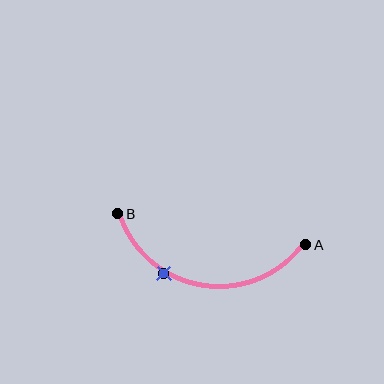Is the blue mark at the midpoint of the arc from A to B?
No. The blue mark lies on the arc but is closer to endpoint B. The arc midpoint would be at the point on the curve equidistant along the arc from both A and B.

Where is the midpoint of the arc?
The arc midpoint is the point on the curve farthest from the straight line joining A and B. It sits below that line.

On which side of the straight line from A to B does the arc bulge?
The arc bulges below the straight line connecting A and B.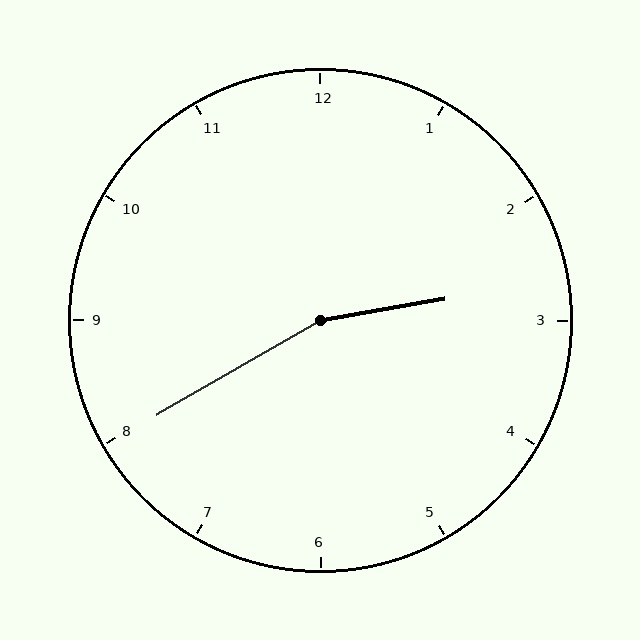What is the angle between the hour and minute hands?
Approximately 160 degrees.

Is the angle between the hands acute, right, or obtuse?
It is obtuse.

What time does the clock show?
2:40.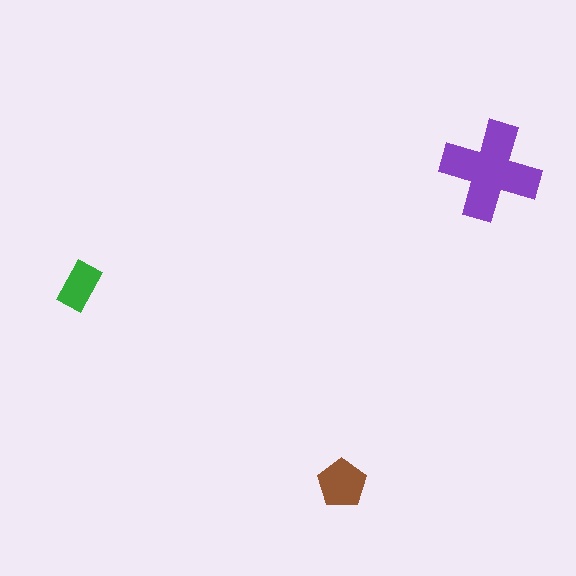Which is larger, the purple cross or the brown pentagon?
The purple cross.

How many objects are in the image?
There are 3 objects in the image.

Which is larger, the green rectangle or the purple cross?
The purple cross.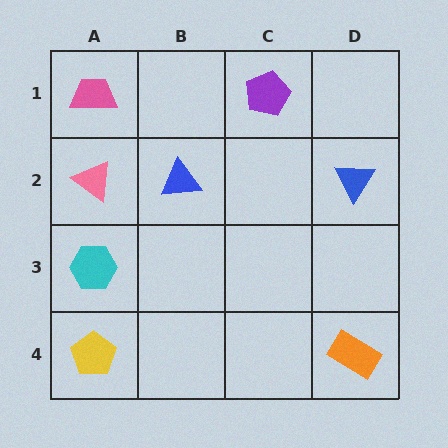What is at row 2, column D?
A blue triangle.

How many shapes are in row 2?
3 shapes.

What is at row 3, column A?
A cyan hexagon.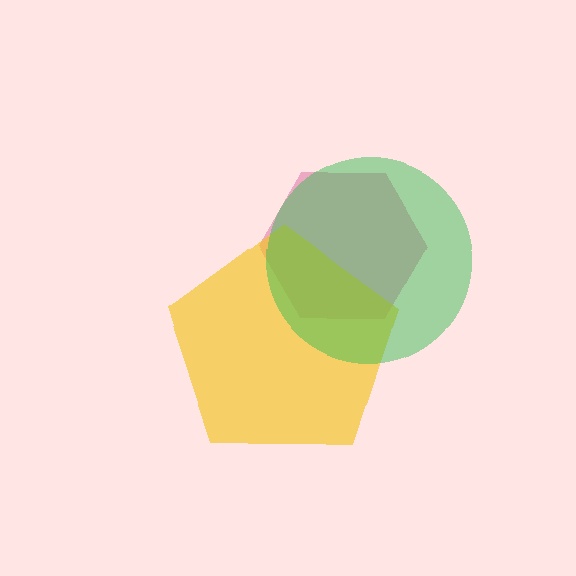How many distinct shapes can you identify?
There are 3 distinct shapes: a pink hexagon, a yellow pentagon, a green circle.